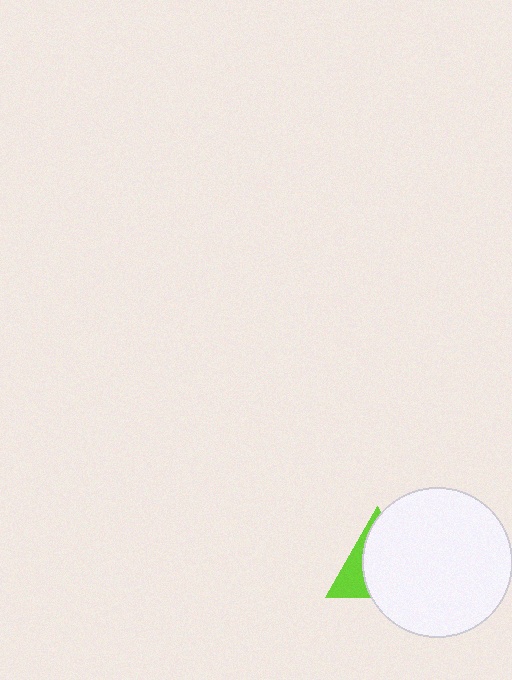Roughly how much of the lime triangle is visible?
A small part of it is visible (roughly 31%).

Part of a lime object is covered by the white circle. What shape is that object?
It is a triangle.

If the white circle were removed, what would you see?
You would see the complete lime triangle.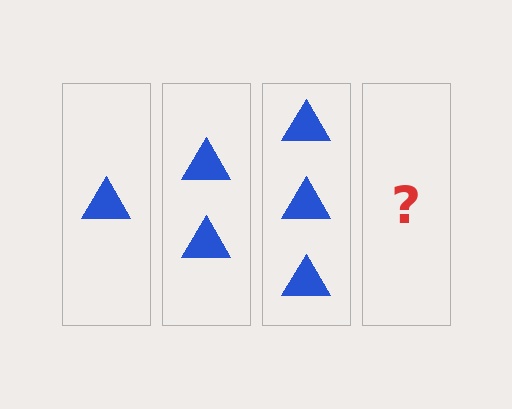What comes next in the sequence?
The next element should be 4 triangles.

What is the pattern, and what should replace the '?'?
The pattern is that each step adds one more triangle. The '?' should be 4 triangles.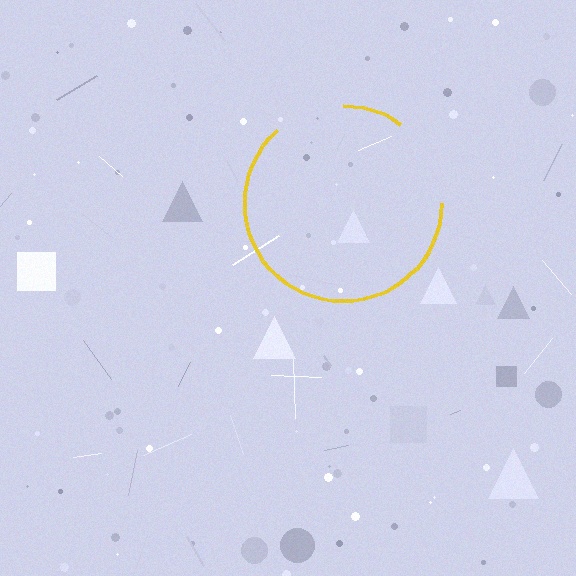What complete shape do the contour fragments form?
The contour fragments form a circle.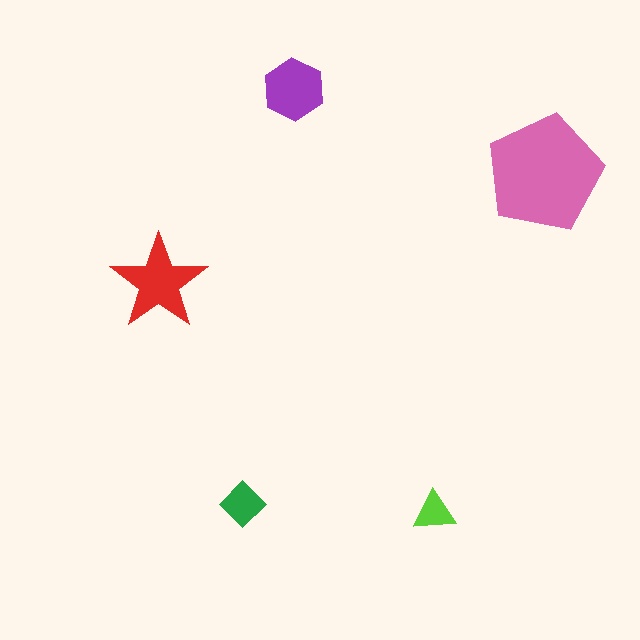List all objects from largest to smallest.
The pink pentagon, the red star, the purple hexagon, the green diamond, the lime triangle.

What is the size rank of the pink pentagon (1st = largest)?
1st.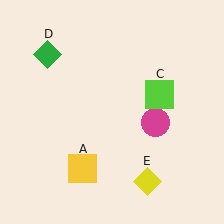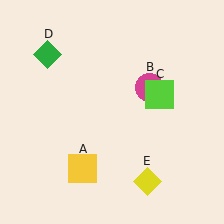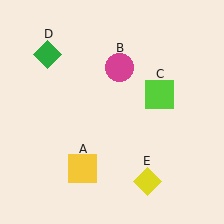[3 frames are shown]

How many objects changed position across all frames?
1 object changed position: magenta circle (object B).